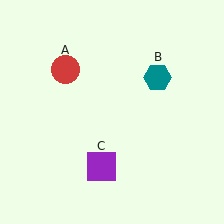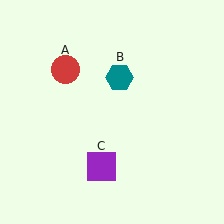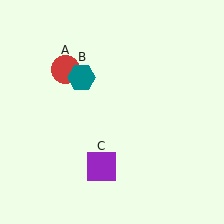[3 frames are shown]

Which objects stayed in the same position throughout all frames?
Red circle (object A) and purple square (object C) remained stationary.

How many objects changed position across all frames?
1 object changed position: teal hexagon (object B).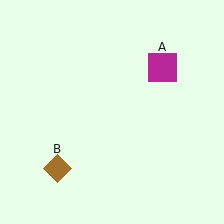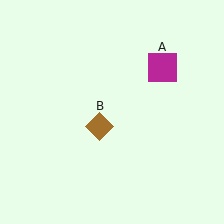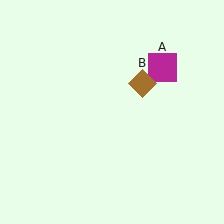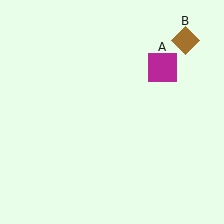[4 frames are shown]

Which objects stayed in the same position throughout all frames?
Magenta square (object A) remained stationary.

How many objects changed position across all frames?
1 object changed position: brown diamond (object B).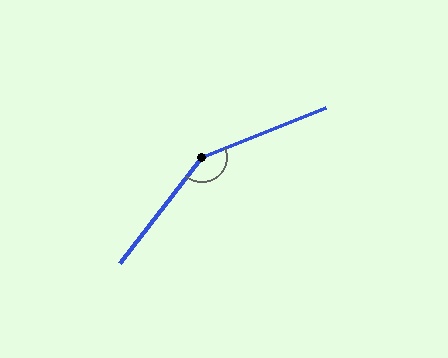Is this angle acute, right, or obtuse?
It is obtuse.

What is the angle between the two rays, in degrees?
Approximately 150 degrees.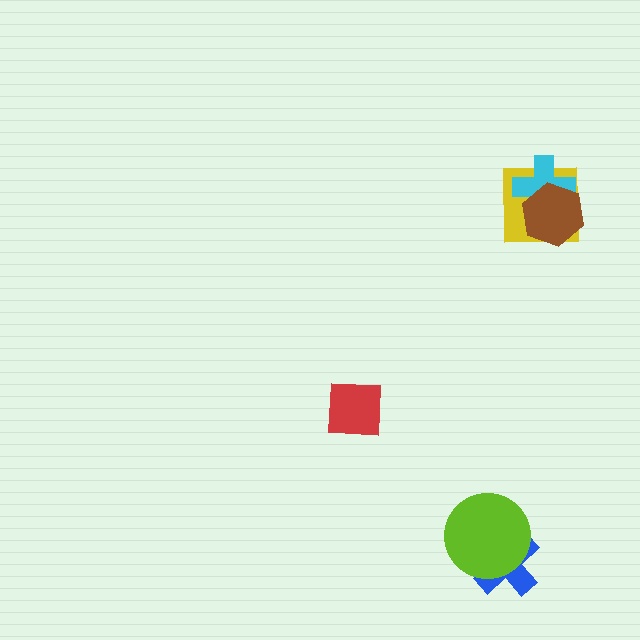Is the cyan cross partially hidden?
Yes, it is partially covered by another shape.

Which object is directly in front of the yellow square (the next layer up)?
The cyan cross is directly in front of the yellow square.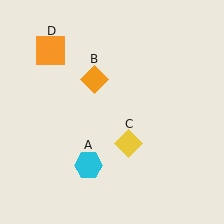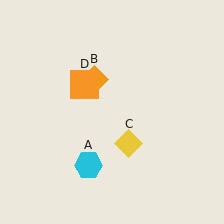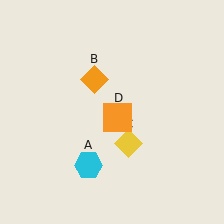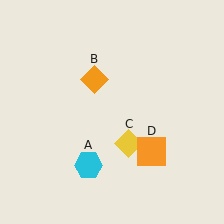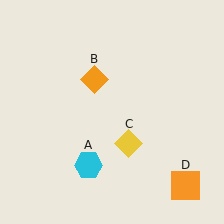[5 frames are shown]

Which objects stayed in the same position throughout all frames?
Cyan hexagon (object A) and orange diamond (object B) and yellow diamond (object C) remained stationary.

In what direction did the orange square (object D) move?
The orange square (object D) moved down and to the right.